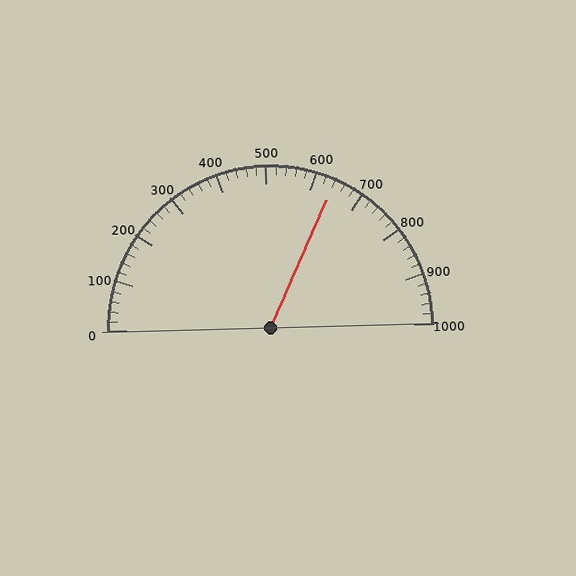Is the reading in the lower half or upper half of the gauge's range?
The reading is in the upper half of the range (0 to 1000).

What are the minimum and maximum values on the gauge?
The gauge ranges from 0 to 1000.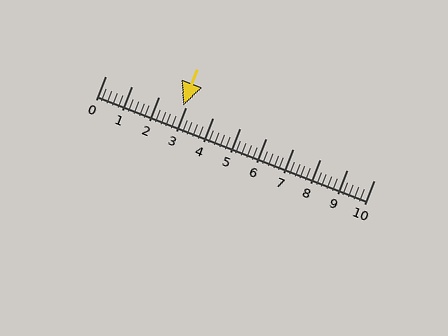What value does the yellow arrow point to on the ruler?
The yellow arrow points to approximately 2.9.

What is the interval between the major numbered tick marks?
The major tick marks are spaced 1 units apart.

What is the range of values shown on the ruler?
The ruler shows values from 0 to 10.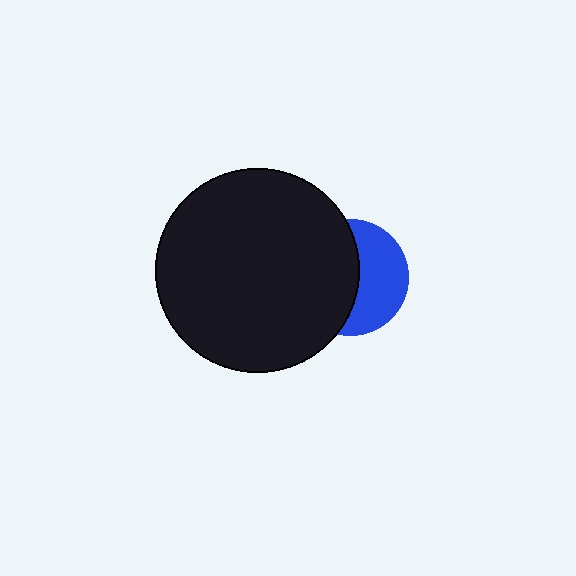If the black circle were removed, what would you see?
You would see the complete blue circle.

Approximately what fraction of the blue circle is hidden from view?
Roughly 54% of the blue circle is hidden behind the black circle.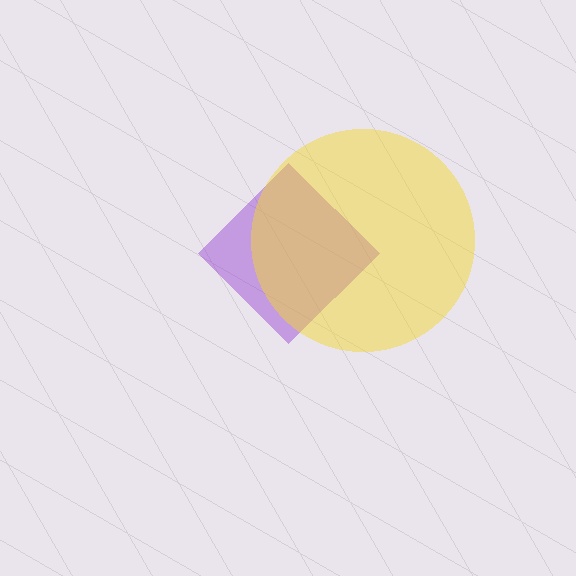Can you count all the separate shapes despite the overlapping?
Yes, there are 2 separate shapes.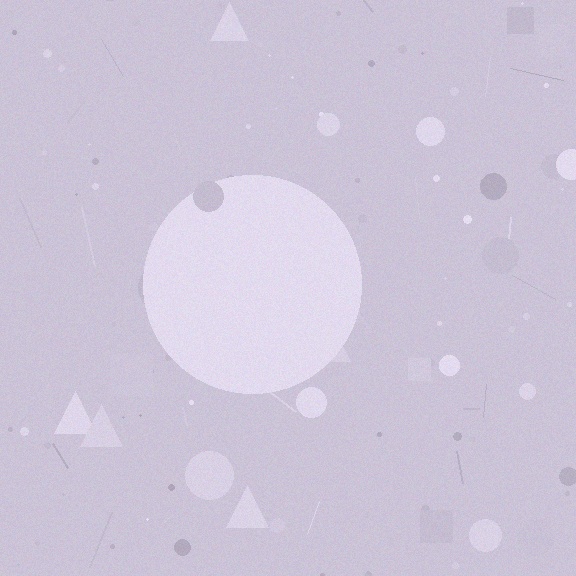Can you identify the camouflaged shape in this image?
The camouflaged shape is a circle.